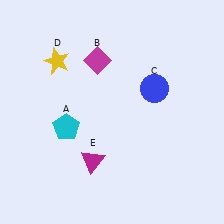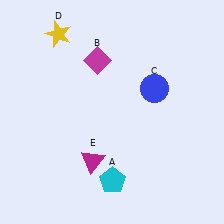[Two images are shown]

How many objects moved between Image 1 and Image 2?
2 objects moved between the two images.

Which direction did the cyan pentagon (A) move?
The cyan pentagon (A) moved down.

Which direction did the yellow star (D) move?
The yellow star (D) moved up.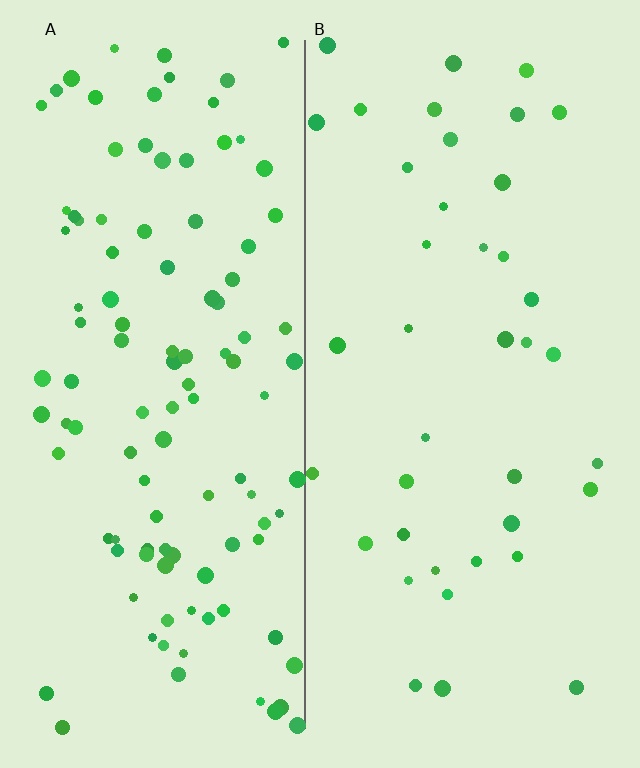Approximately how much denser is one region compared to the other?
Approximately 2.8× — region A over region B.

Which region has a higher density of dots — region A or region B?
A (the left).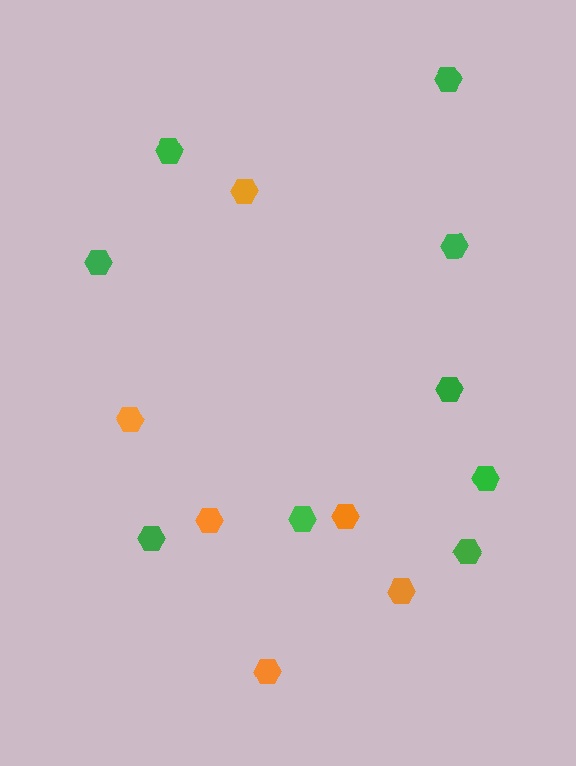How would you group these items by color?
There are 2 groups: one group of orange hexagons (6) and one group of green hexagons (9).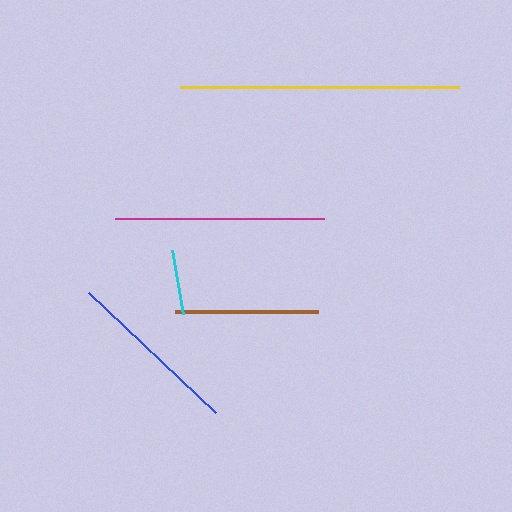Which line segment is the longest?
The yellow line is the longest at approximately 279 pixels.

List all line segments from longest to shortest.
From longest to shortest: yellow, magenta, blue, brown, cyan.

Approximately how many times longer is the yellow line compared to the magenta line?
The yellow line is approximately 1.3 times the length of the magenta line.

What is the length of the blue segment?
The blue segment is approximately 175 pixels long.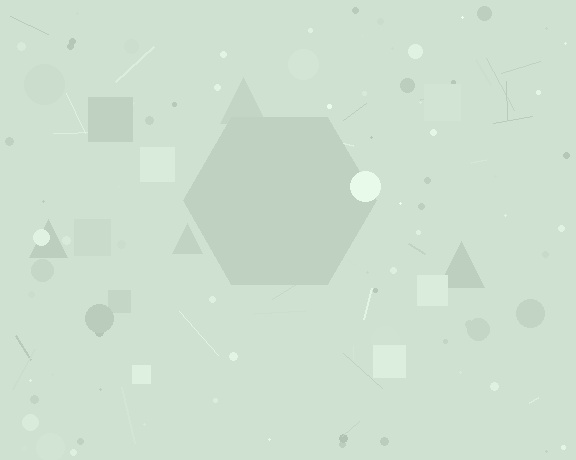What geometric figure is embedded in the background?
A hexagon is embedded in the background.